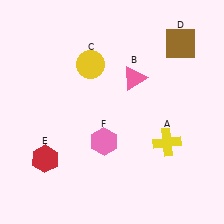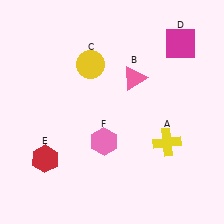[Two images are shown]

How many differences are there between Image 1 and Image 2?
There is 1 difference between the two images.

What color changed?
The square (D) changed from brown in Image 1 to magenta in Image 2.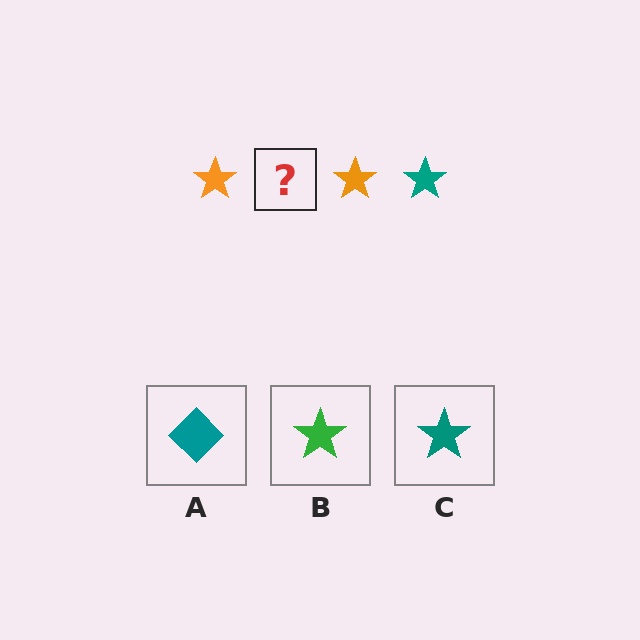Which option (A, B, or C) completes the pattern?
C.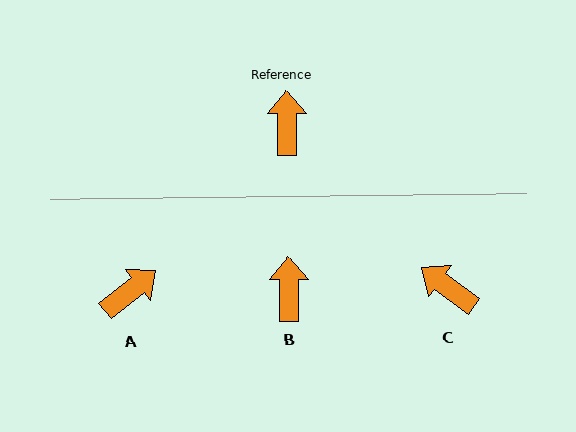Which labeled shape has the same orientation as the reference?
B.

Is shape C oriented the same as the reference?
No, it is off by about 53 degrees.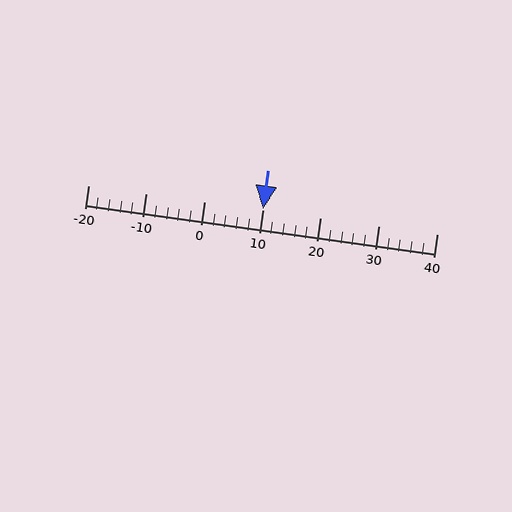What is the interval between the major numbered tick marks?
The major tick marks are spaced 10 units apart.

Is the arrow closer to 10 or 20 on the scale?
The arrow is closer to 10.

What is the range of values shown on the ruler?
The ruler shows values from -20 to 40.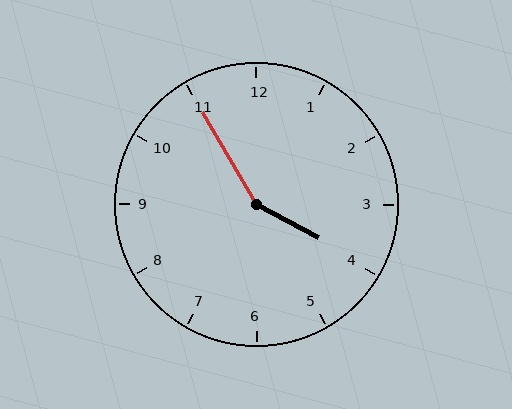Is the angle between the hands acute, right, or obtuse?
It is obtuse.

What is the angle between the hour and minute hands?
Approximately 148 degrees.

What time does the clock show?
3:55.